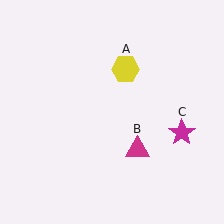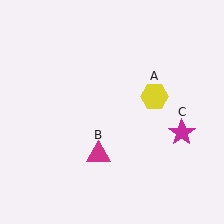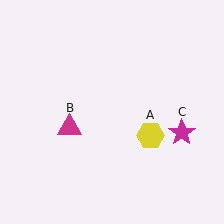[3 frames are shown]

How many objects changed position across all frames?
2 objects changed position: yellow hexagon (object A), magenta triangle (object B).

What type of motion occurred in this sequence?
The yellow hexagon (object A), magenta triangle (object B) rotated clockwise around the center of the scene.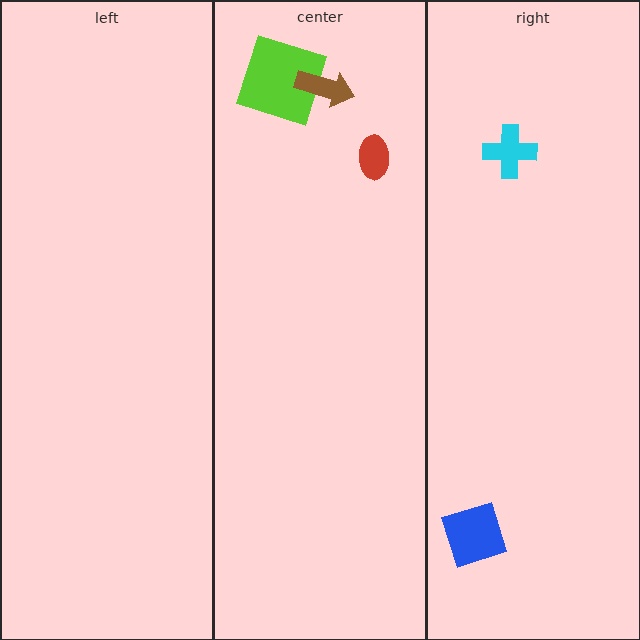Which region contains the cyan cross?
The right region.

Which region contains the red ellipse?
The center region.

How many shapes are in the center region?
3.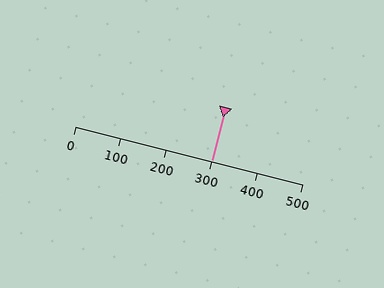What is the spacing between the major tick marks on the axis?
The major ticks are spaced 100 apart.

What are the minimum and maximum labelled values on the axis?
The axis runs from 0 to 500.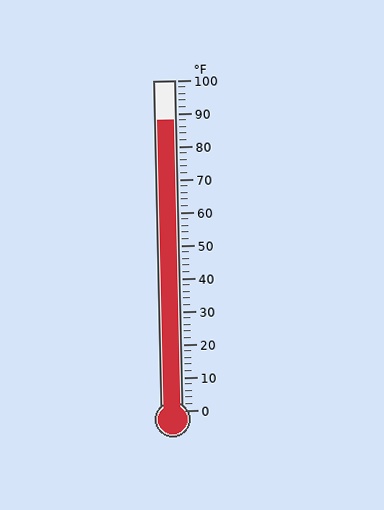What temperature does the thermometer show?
The thermometer shows approximately 88°F.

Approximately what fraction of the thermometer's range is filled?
The thermometer is filled to approximately 90% of its range.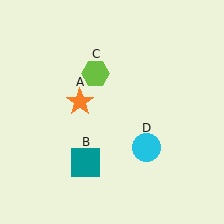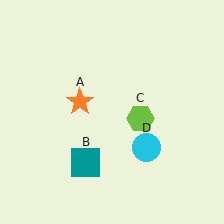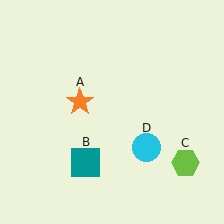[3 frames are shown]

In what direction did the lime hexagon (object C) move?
The lime hexagon (object C) moved down and to the right.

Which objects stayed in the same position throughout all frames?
Orange star (object A) and teal square (object B) and cyan circle (object D) remained stationary.